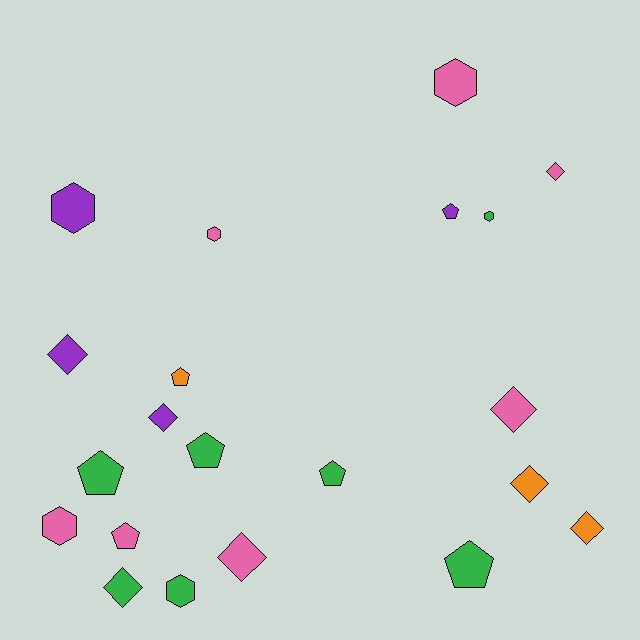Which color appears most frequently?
Green, with 7 objects.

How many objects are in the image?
There are 21 objects.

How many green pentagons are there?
There are 4 green pentagons.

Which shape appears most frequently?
Diamond, with 8 objects.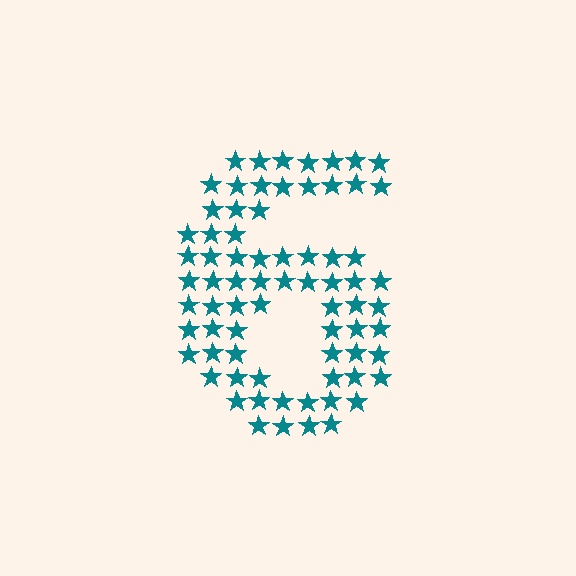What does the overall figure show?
The overall figure shows the digit 6.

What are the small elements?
The small elements are stars.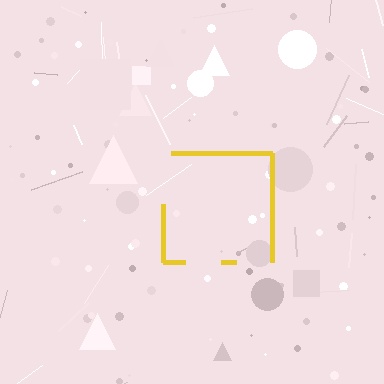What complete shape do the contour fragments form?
The contour fragments form a square.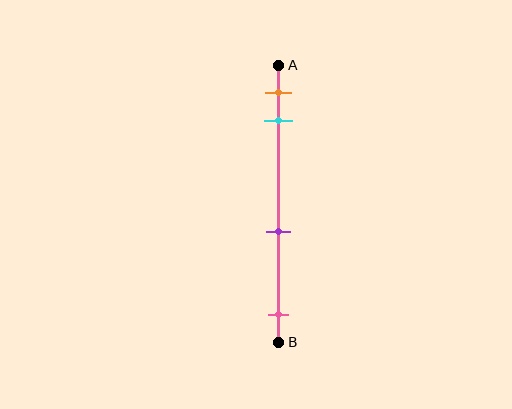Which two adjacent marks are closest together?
The orange and cyan marks are the closest adjacent pair.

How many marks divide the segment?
There are 4 marks dividing the segment.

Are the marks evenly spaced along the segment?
No, the marks are not evenly spaced.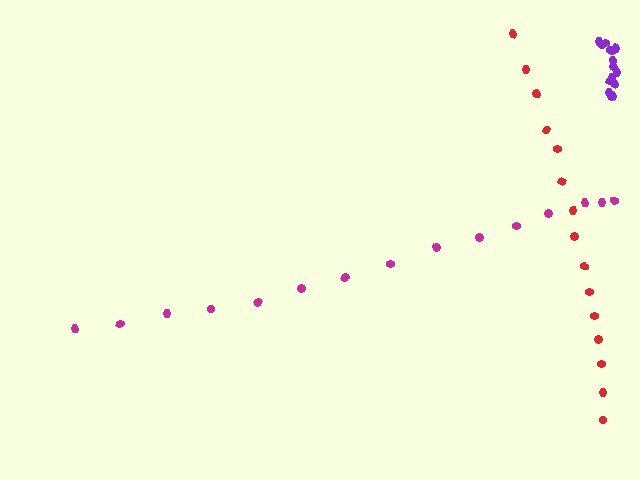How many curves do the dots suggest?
There are 3 distinct paths.